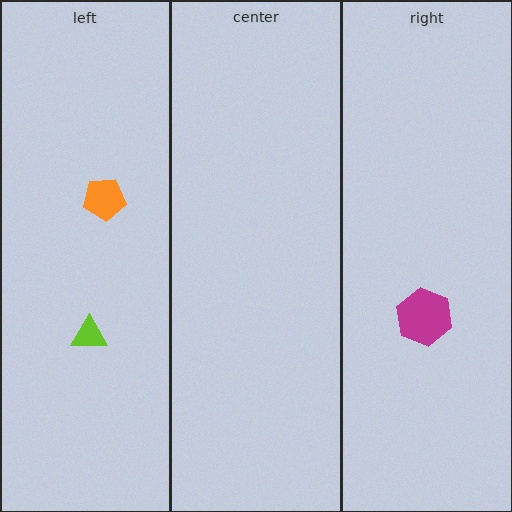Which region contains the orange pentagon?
The left region.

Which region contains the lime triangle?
The left region.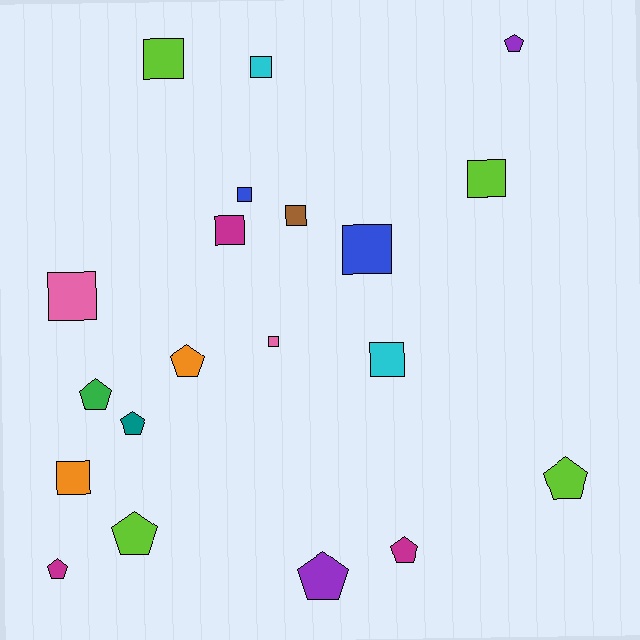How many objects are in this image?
There are 20 objects.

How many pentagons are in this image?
There are 9 pentagons.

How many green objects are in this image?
There is 1 green object.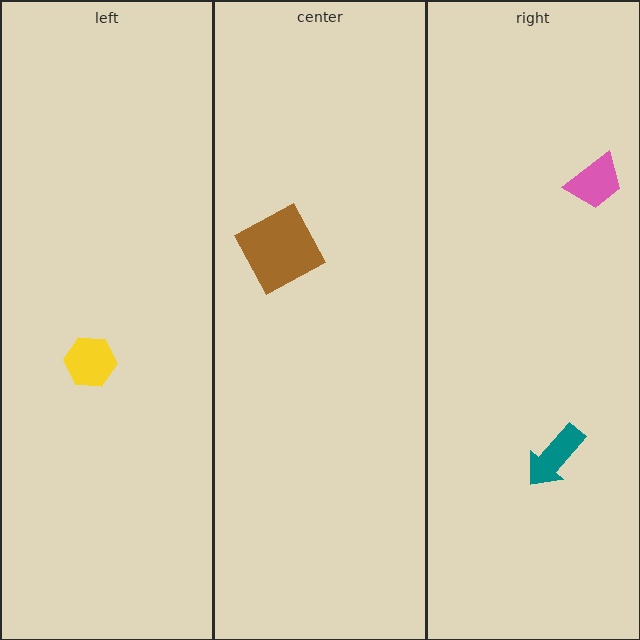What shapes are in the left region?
The yellow hexagon.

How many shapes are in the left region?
1.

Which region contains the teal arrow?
The right region.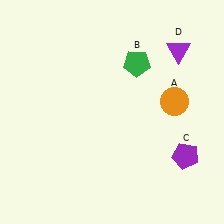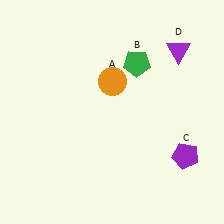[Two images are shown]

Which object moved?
The orange circle (A) moved left.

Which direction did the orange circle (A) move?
The orange circle (A) moved left.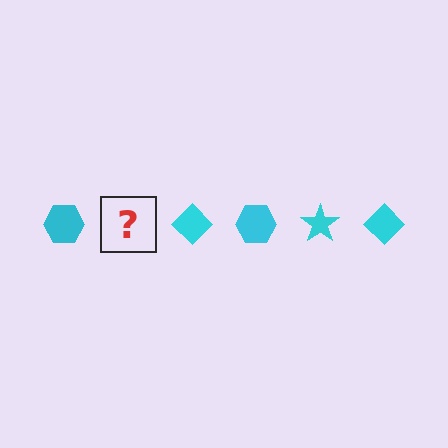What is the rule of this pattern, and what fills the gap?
The rule is that the pattern cycles through hexagon, star, diamond shapes in cyan. The gap should be filled with a cyan star.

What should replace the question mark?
The question mark should be replaced with a cyan star.